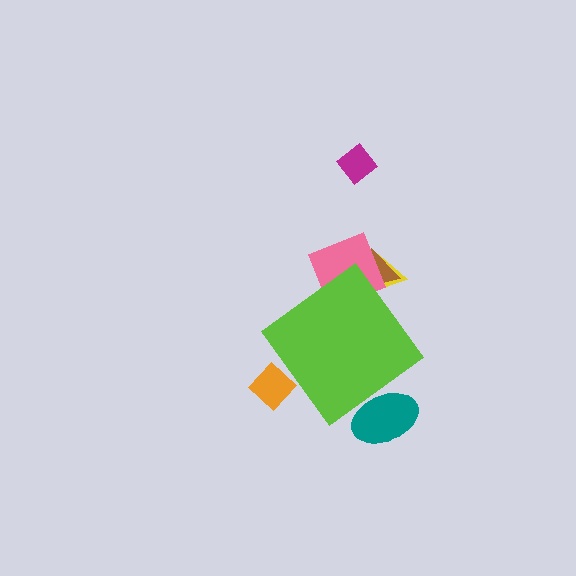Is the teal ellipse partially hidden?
Yes, the teal ellipse is partially hidden behind the lime diamond.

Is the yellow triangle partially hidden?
Yes, the yellow triangle is partially hidden behind the lime diamond.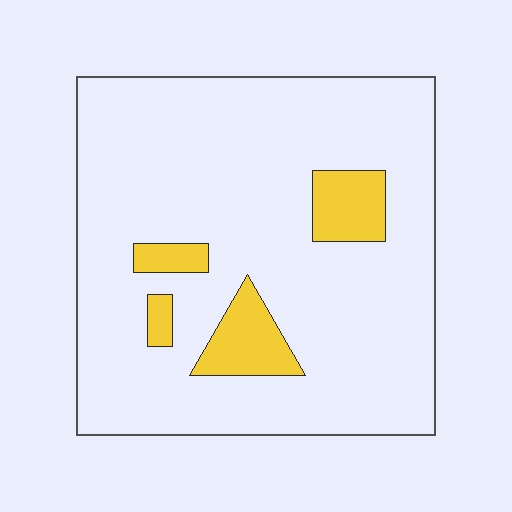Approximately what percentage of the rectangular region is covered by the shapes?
Approximately 10%.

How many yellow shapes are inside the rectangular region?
4.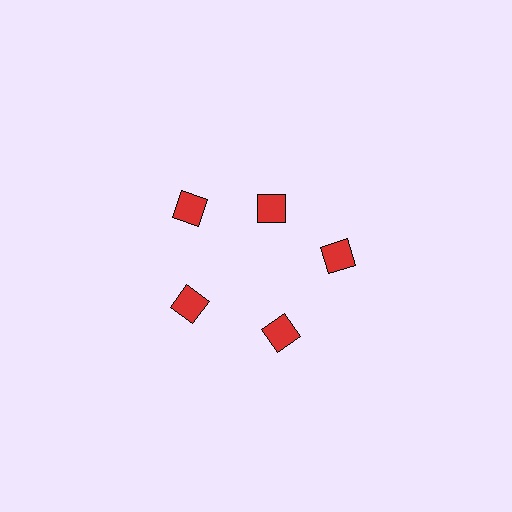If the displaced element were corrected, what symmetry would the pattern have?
It would have 5-fold rotational symmetry — the pattern would map onto itself every 72 degrees.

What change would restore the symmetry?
The symmetry would be restored by moving it outward, back onto the ring so that all 5 diamonds sit at equal angles and equal distance from the center.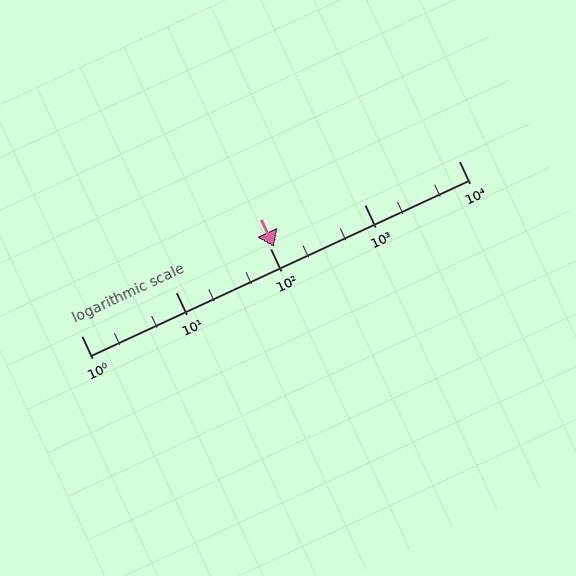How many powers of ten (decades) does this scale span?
The scale spans 4 decades, from 1 to 10000.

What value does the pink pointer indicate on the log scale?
The pointer indicates approximately 110.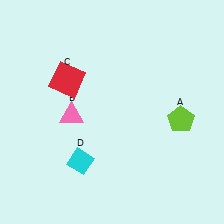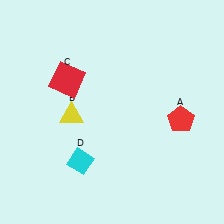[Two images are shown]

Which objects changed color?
A changed from lime to red. B changed from pink to yellow.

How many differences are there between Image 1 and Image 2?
There are 2 differences between the two images.